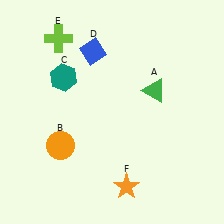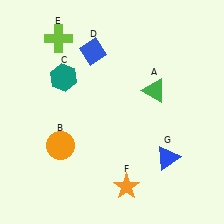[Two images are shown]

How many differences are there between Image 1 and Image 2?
There is 1 difference between the two images.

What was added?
A blue triangle (G) was added in Image 2.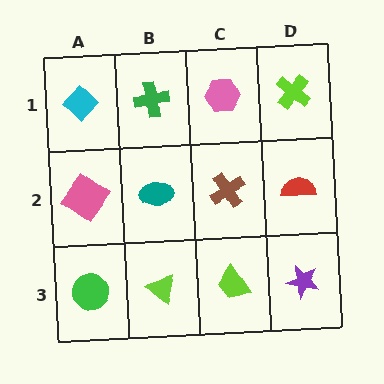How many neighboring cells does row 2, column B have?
4.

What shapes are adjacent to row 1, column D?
A red semicircle (row 2, column D), a pink hexagon (row 1, column C).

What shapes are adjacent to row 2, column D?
A lime cross (row 1, column D), a purple star (row 3, column D), a brown cross (row 2, column C).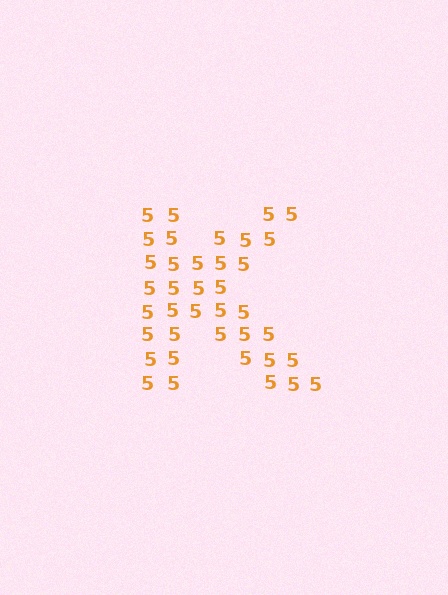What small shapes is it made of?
It is made of small digit 5's.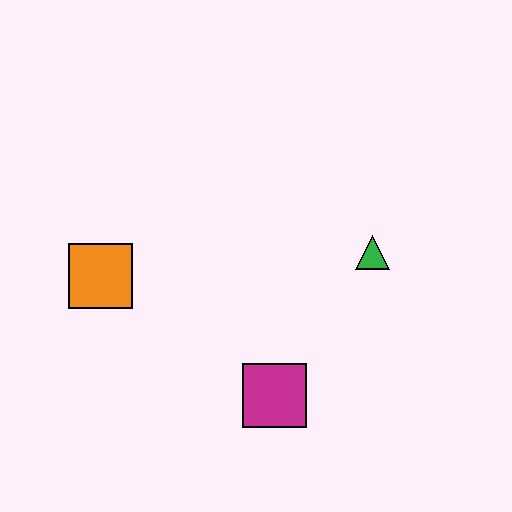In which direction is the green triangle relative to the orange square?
The green triangle is to the right of the orange square.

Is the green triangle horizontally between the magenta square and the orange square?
No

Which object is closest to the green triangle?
The magenta square is closest to the green triangle.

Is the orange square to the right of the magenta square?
No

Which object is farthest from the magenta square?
The orange square is farthest from the magenta square.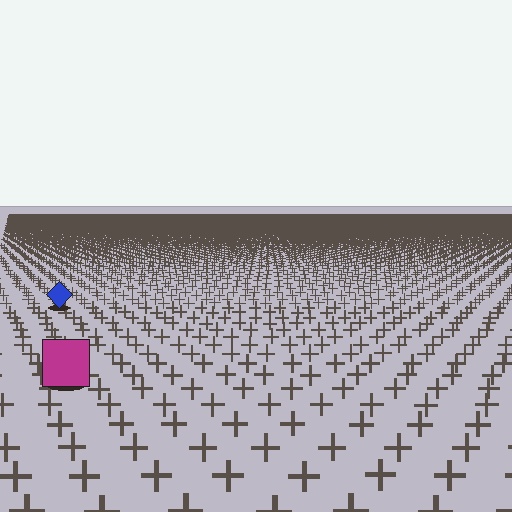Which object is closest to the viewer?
The magenta square is closest. The texture marks near it are larger and more spread out.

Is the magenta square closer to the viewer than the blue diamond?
Yes. The magenta square is closer — you can tell from the texture gradient: the ground texture is coarser near it.